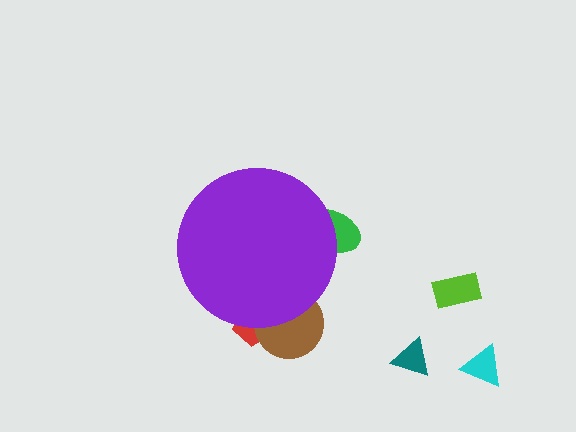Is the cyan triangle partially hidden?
No, the cyan triangle is fully visible.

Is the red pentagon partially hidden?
Yes, the red pentagon is partially hidden behind the purple circle.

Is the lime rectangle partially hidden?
No, the lime rectangle is fully visible.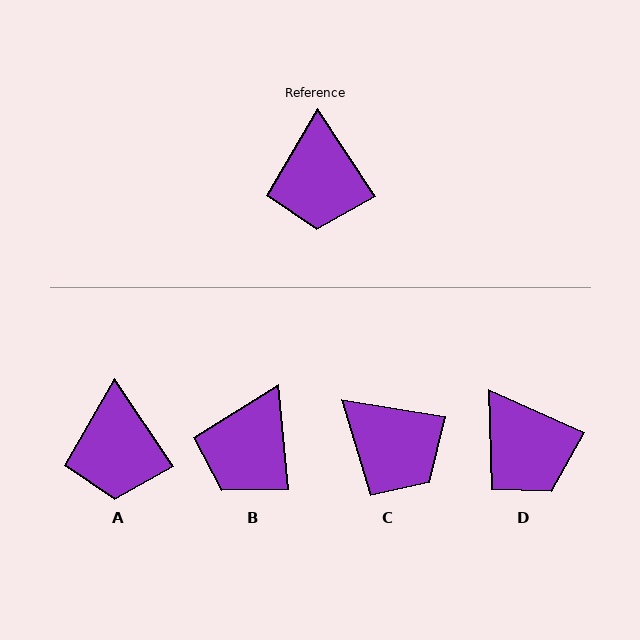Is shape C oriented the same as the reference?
No, it is off by about 47 degrees.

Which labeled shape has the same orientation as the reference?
A.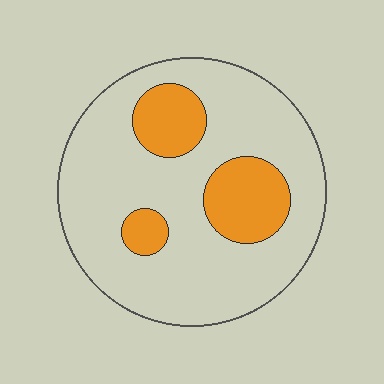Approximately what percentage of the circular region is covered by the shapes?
Approximately 20%.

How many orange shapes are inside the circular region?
3.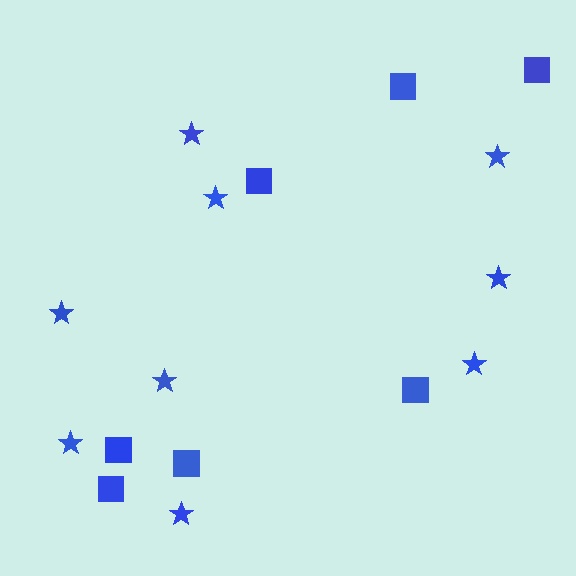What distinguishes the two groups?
There are 2 groups: one group of stars (9) and one group of squares (7).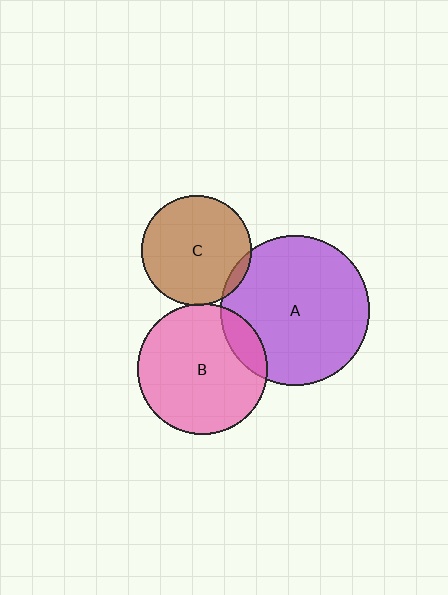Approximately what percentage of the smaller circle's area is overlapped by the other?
Approximately 5%.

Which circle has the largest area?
Circle A (purple).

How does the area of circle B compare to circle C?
Approximately 1.4 times.